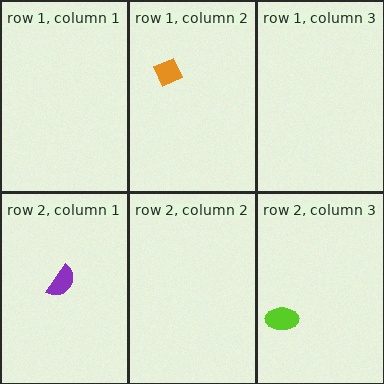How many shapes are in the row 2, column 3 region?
1.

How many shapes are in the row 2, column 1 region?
1.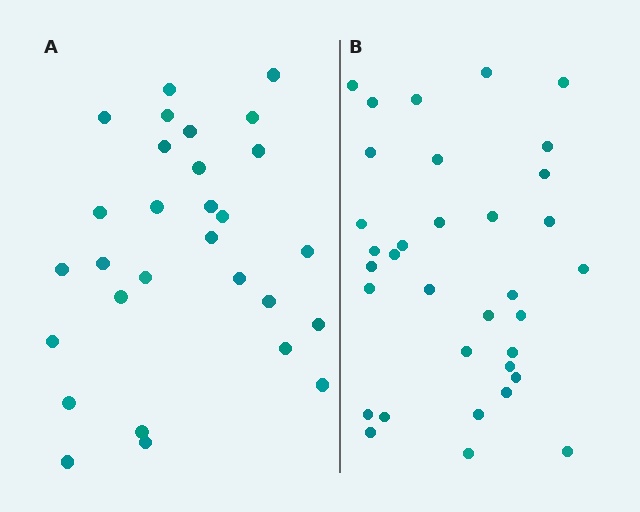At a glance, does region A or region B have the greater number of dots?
Region B (the right region) has more dots.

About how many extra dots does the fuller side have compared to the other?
Region B has about 5 more dots than region A.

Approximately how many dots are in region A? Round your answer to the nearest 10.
About 30 dots. (The exact count is 29, which rounds to 30.)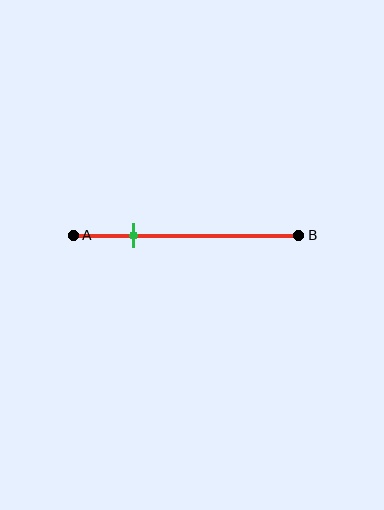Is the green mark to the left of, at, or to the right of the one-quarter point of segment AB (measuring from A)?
The green mark is approximately at the one-quarter point of segment AB.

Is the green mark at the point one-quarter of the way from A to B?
Yes, the mark is approximately at the one-quarter point.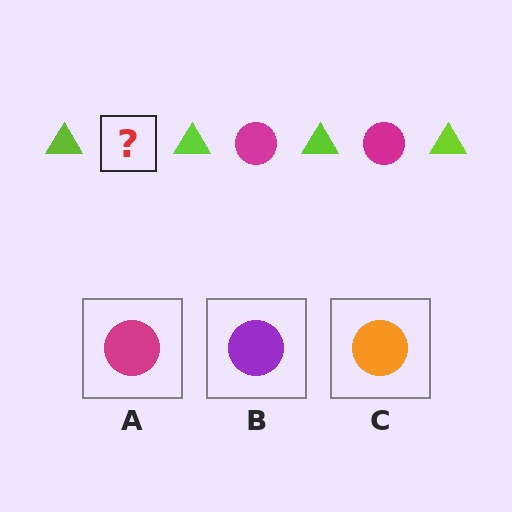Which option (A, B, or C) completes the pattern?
A.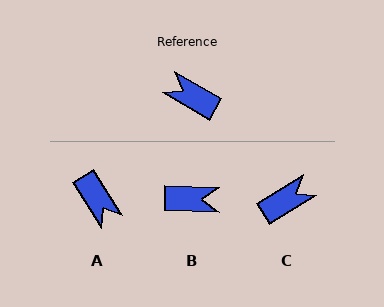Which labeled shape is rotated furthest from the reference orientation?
A, about 152 degrees away.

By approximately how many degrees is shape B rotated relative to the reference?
Approximately 152 degrees clockwise.